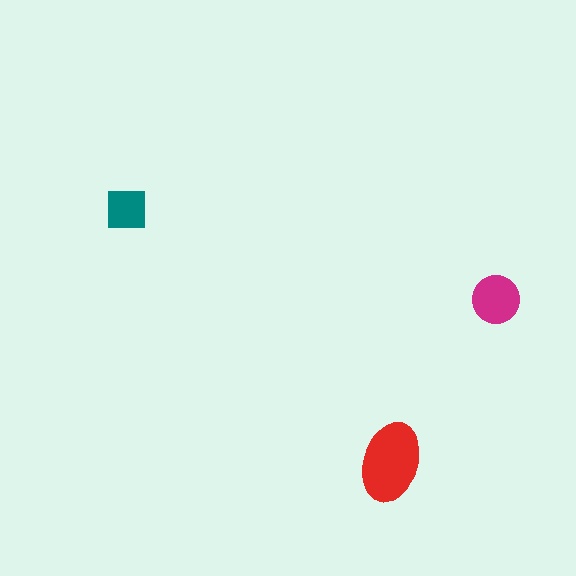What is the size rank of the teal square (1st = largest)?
3rd.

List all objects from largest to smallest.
The red ellipse, the magenta circle, the teal square.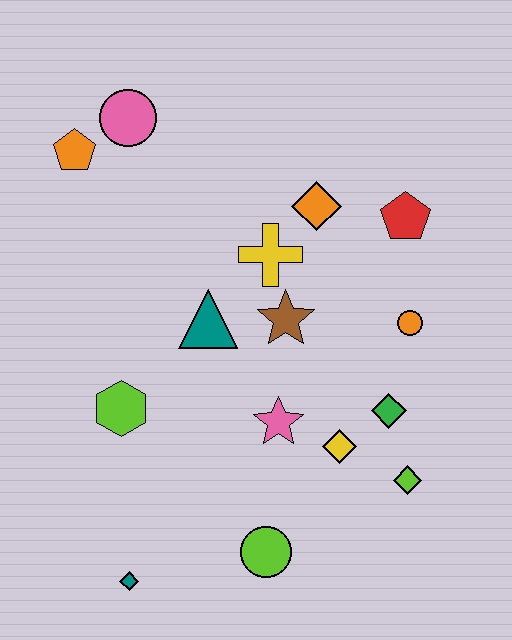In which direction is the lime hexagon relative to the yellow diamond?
The lime hexagon is to the left of the yellow diamond.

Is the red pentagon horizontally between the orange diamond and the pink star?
No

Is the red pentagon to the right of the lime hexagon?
Yes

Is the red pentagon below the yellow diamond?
No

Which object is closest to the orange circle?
The green diamond is closest to the orange circle.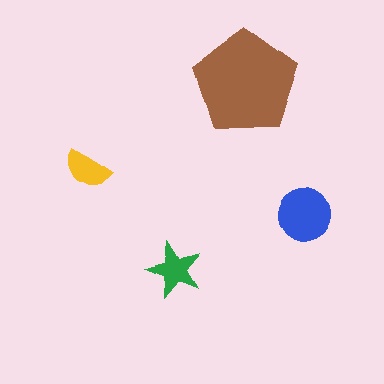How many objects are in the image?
There are 4 objects in the image.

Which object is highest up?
The brown pentagon is topmost.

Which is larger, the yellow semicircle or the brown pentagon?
The brown pentagon.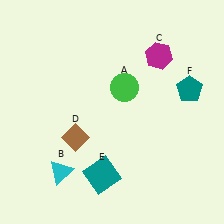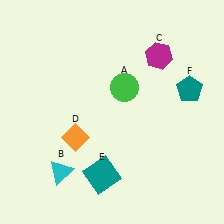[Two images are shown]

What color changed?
The diamond (D) changed from brown in Image 1 to orange in Image 2.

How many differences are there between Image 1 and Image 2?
There is 1 difference between the two images.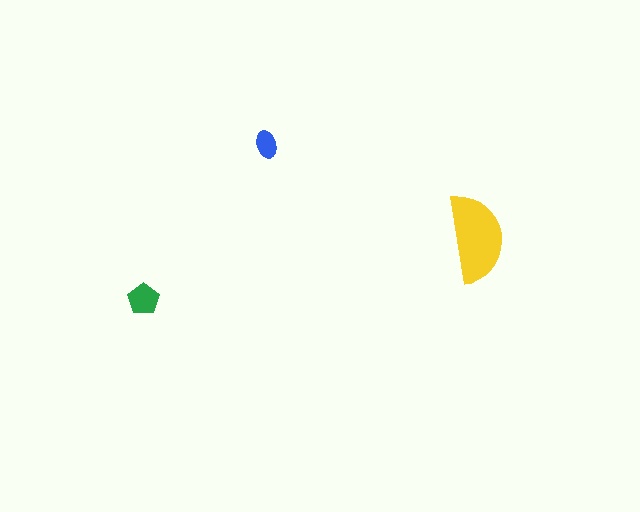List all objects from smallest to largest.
The blue ellipse, the green pentagon, the yellow semicircle.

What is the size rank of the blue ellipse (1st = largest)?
3rd.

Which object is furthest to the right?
The yellow semicircle is rightmost.